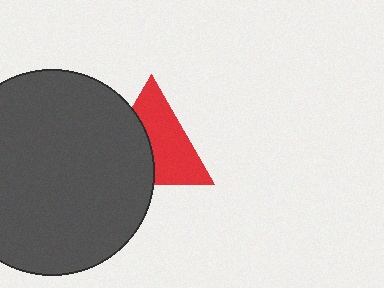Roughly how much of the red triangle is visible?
About half of it is visible (roughly 57%).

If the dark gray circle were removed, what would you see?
You would see the complete red triangle.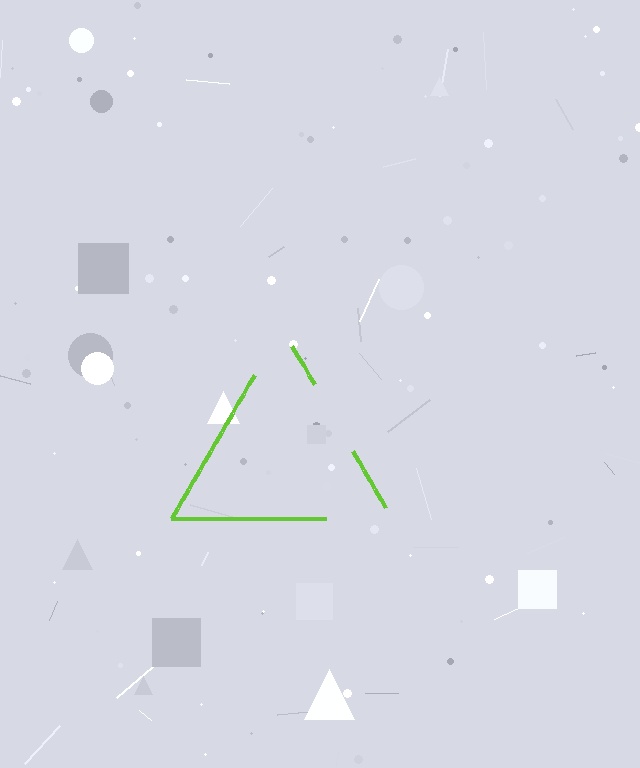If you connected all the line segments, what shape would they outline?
They would outline a triangle.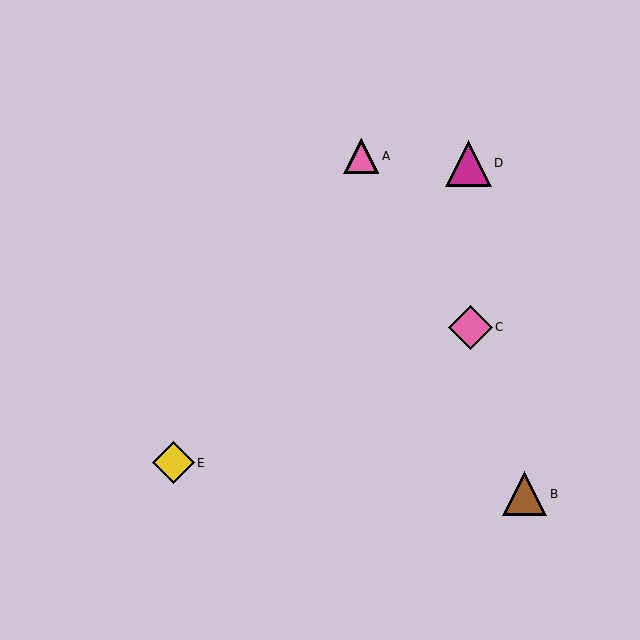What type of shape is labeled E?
Shape E is a yellow diamond.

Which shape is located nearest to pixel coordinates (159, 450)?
The yellow diamond (labeled E) at (173, 463) is nearest to that location.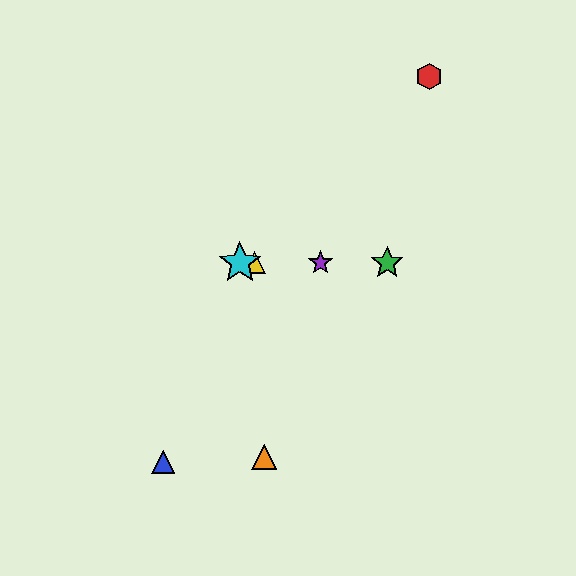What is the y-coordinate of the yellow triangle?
The yellow triangle is at y≈263.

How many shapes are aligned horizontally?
4 shapes (the green star, the yellow triangle, the purple star, the cyan star) are aligned horizontally.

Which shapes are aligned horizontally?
The green star, the yellow triangle, the purple star, the cyan star are aligned horizontally.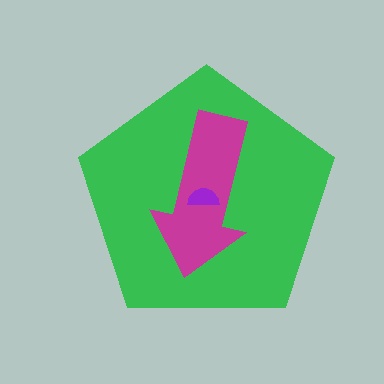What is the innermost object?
The purple semicircle.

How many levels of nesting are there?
3.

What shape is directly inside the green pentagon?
The magenta arrow.